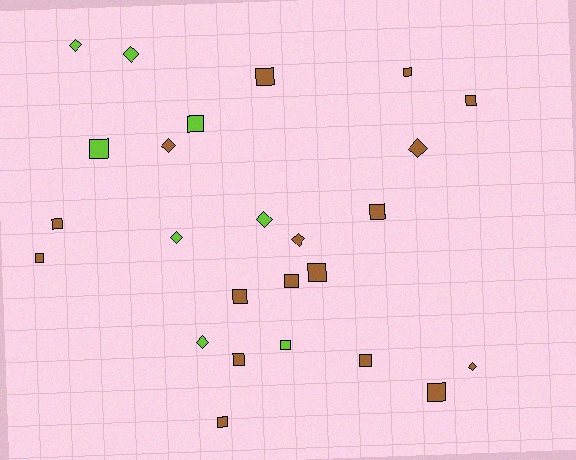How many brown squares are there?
There are 13 brown squares.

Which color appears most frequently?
Brown, with 17 objects.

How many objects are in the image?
There are 25 objects.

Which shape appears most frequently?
Square, with 16 objects.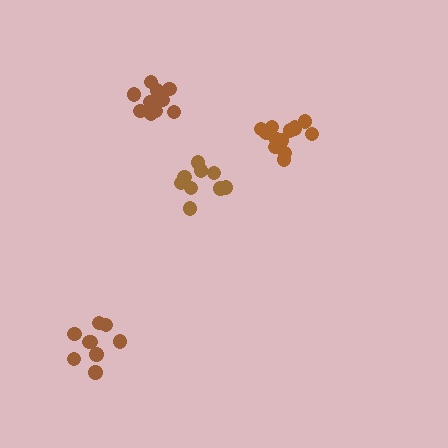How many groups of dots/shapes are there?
There are 4 groups.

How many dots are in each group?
Group 1: 13 dots, Group 2: 10 dots, Group 3: 9 dots, Group 4: 9 dots (41 total).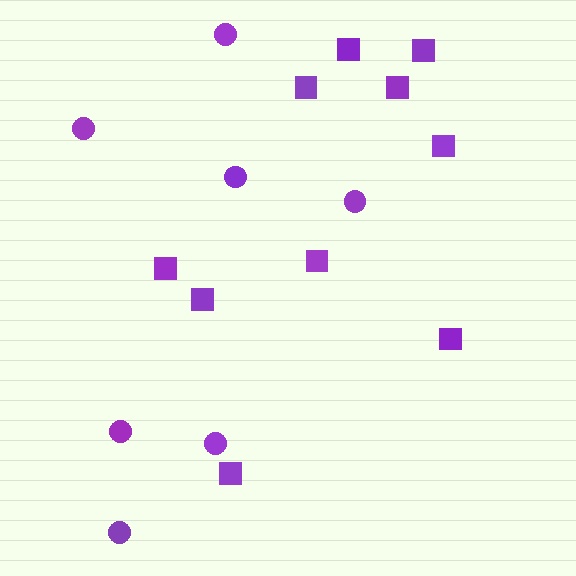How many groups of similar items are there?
There are 2 groups: one group of squares (10) and one group of circles (7).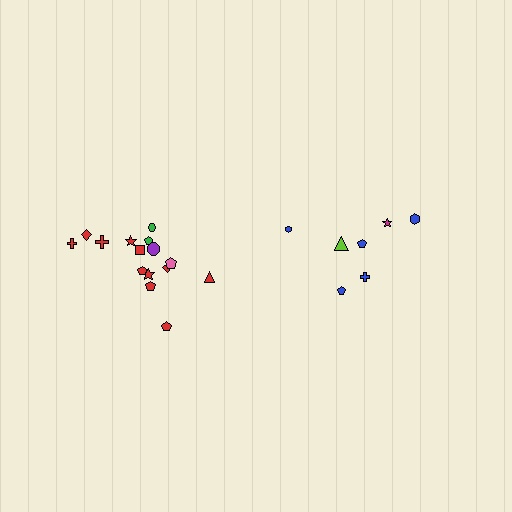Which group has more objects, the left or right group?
The left group.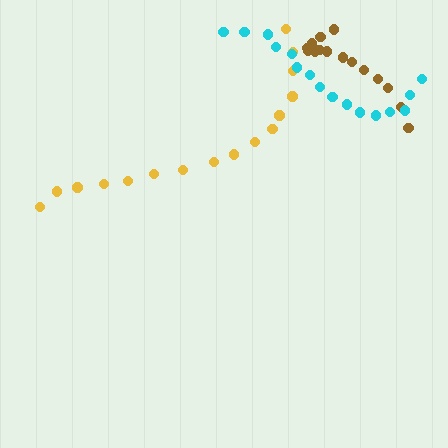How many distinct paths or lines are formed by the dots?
There are 3 distinct paths.